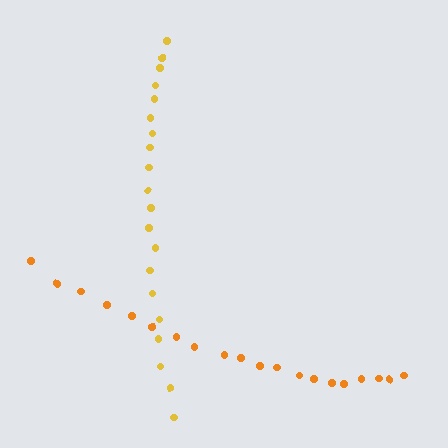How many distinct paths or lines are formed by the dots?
There are 2 distinct paths.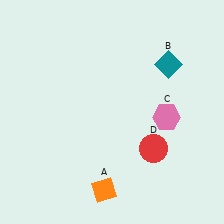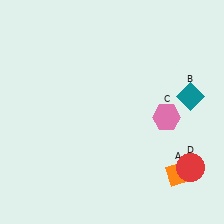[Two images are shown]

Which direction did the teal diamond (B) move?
The teal diamond (B) moved down.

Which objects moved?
The objects that moved are: the orange diamond (A), the teal diamond (B), the red circle (D).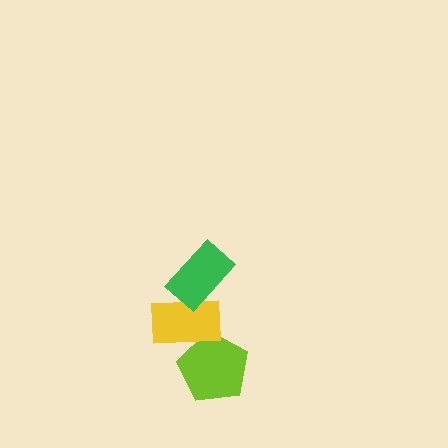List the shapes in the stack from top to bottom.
From top to bottom: the green rectangle, the yellow rectangle, the lime pentagon.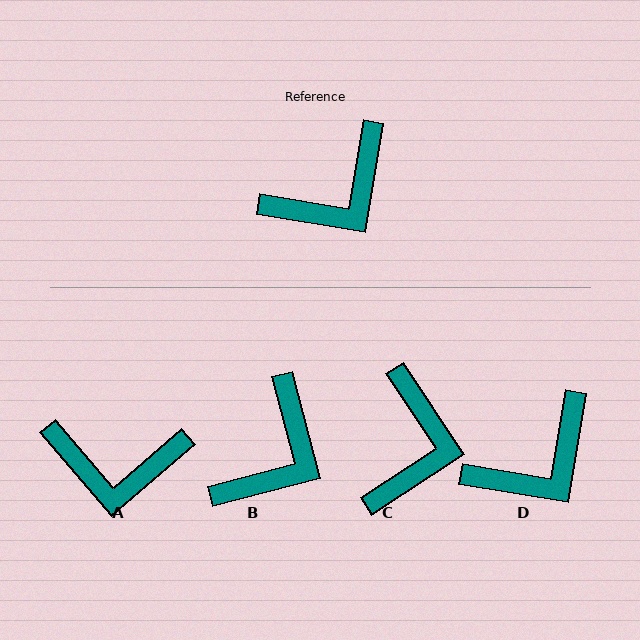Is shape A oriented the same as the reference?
No, it is off by about 40 degrees.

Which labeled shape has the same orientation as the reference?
D.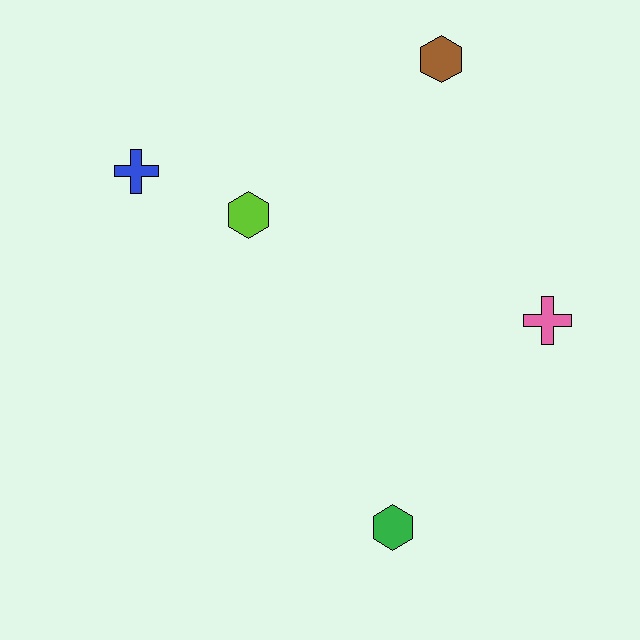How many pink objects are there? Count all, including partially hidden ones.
There is 1 pink object.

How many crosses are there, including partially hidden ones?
There are 2 crosses.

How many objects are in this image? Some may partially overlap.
There are 5 objects.